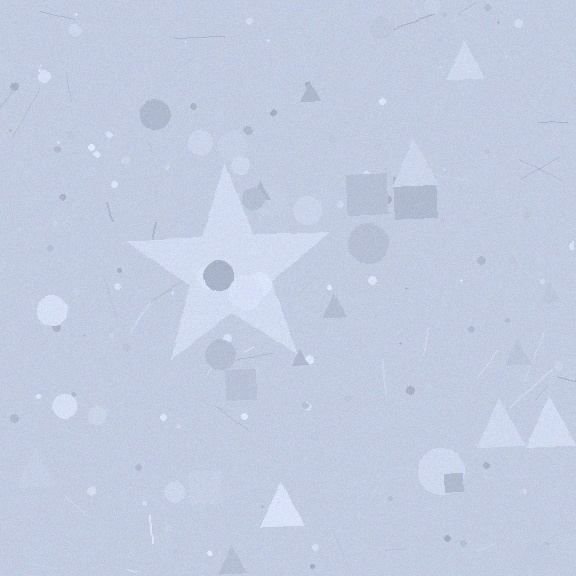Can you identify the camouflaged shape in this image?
The camouflaged shape is a star.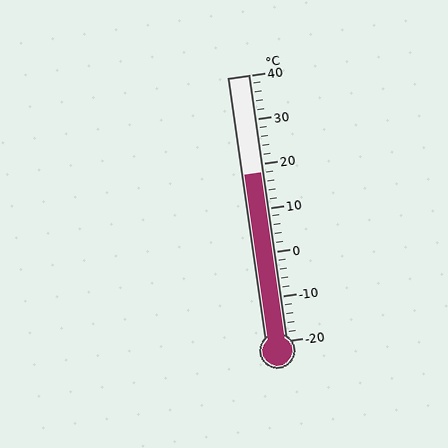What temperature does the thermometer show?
The thermometer shows approximately 18°C.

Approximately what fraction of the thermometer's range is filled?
The thermometer is filled to approximately 65% of its range.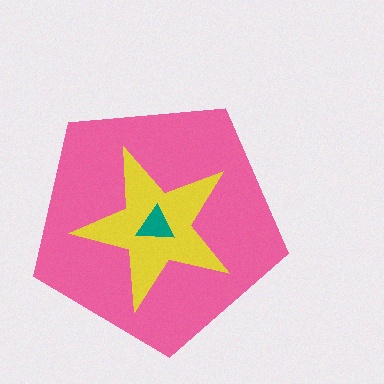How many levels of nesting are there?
3.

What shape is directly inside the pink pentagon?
The yellow star.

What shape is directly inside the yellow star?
The teal triangle.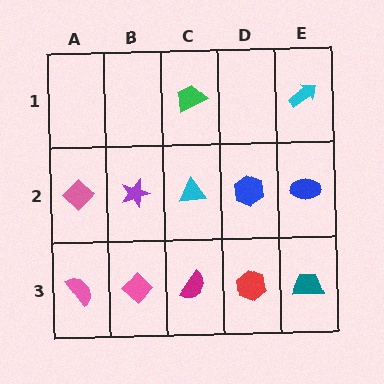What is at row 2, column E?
A blue ellipse.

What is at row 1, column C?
A green trapezoid.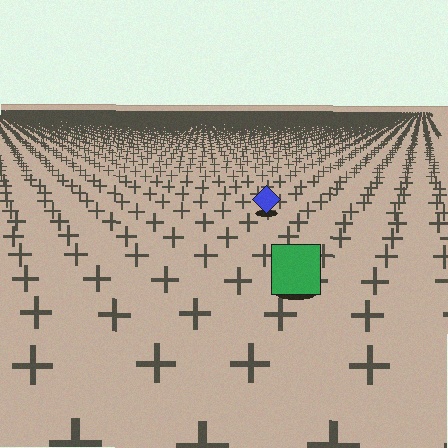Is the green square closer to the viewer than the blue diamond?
Yes. The green square is closer — you can tell from the texture gradient: the ground texture is coarser near it.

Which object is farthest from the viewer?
The blue diamond is farthest from the viewer. It appears smaller and the ground texture around it is denser.